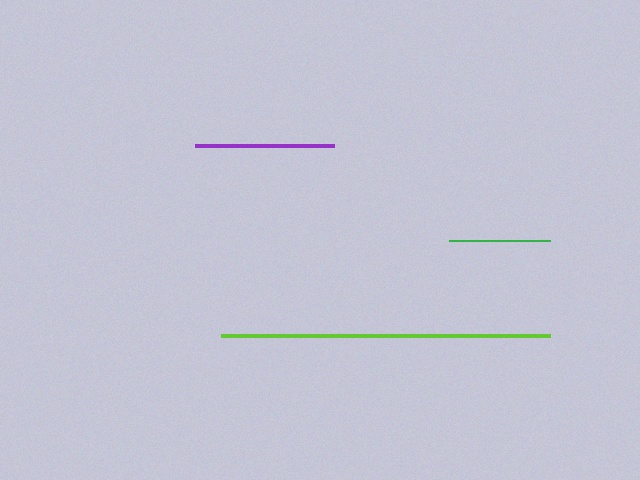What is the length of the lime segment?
The lime segment is approximately 329 pixels long.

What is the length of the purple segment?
The purple segment is approximately 139 pixels long.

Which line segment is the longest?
The lime line is the longest at approximately 329 pixels.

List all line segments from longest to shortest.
From longest to shortest: lime, purple, green.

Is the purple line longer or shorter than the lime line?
The lime line is longer than the purple line.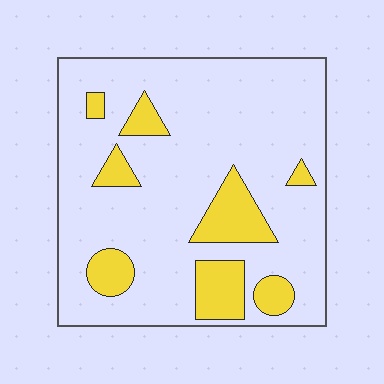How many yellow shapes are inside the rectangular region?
8.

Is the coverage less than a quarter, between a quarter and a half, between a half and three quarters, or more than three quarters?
Less than a quarter.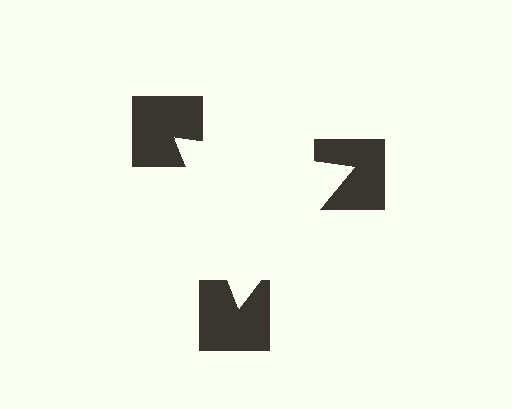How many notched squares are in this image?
There are 3 — one at each vertex of the illusory triangle.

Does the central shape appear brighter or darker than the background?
It typically appears slightly brighter than the background, even though no actual brightness change is drawn.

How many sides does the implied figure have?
3 sides.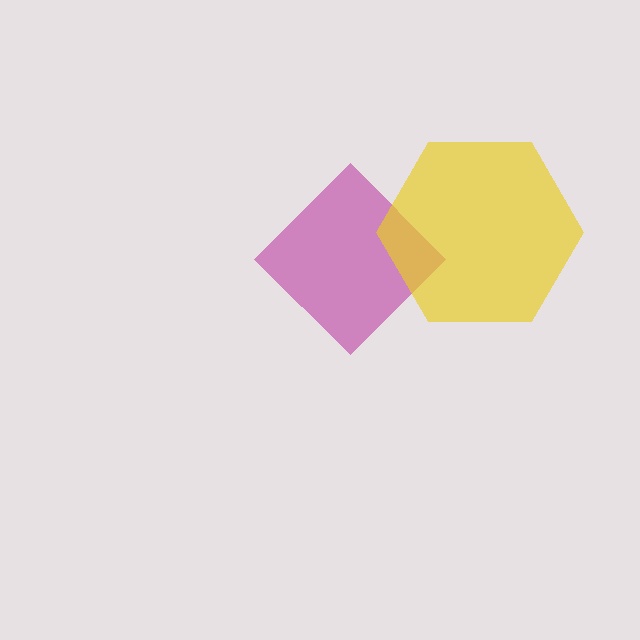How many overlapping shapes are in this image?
There are 2 overlapping shapes in the image.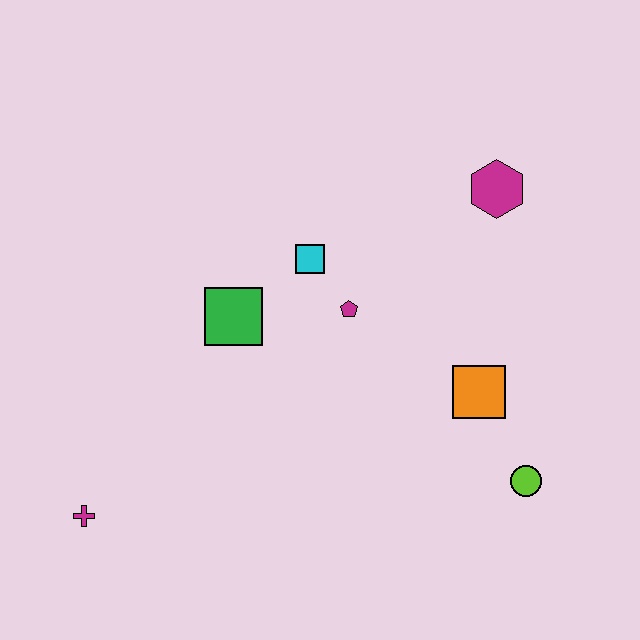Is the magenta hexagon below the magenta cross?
No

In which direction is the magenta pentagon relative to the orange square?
The magenta pentagon is to the left of the orange square.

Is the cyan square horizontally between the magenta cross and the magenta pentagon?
Yes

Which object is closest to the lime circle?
The orange square is closest to the lime circle.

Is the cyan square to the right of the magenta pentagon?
No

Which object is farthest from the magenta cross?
The magenta hexagon is farthest from the magenta cross.